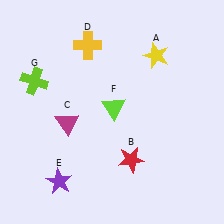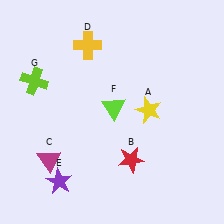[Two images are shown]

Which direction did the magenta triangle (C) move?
The magenta triangle (C) moved down.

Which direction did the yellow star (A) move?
The yellow star (A) moved down.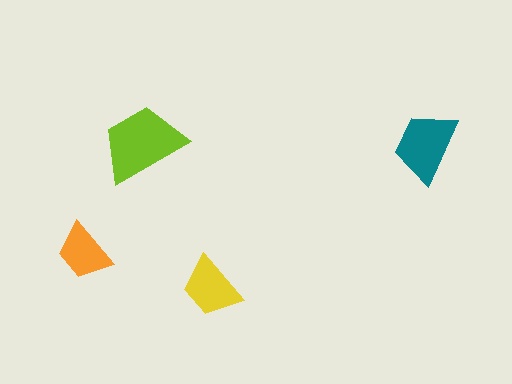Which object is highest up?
The lime trapezoid is topmost.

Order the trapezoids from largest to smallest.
the lime one, the teal one, the yellow one, the orange one.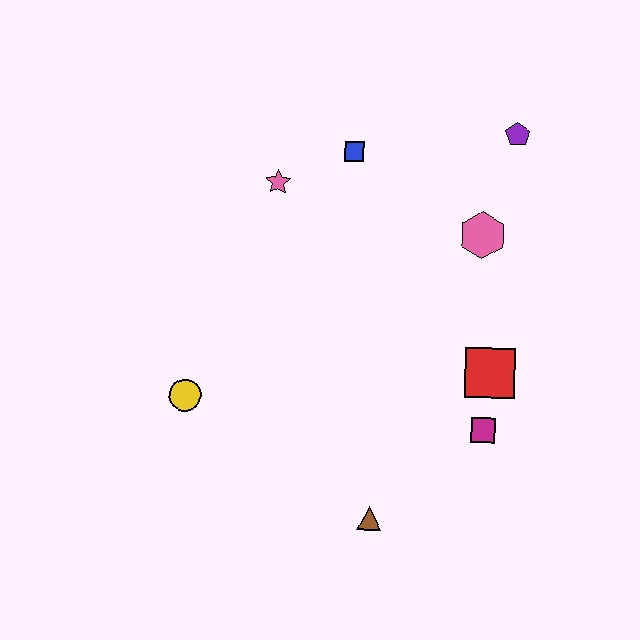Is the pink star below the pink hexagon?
No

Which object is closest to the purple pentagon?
The pink hexagon is closest to the purple pentagon.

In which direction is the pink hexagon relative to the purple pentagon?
The pink hexagon is below the purple pentagon.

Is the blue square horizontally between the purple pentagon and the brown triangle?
No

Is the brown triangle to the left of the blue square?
No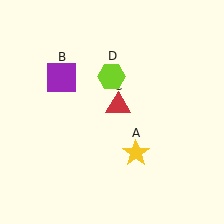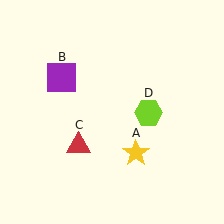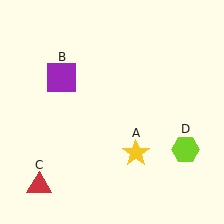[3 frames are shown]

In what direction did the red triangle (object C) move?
The red triangle (object C) moved down and to the left.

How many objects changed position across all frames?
2 objects changed position: red triangle (object C), lime hexagon (object D).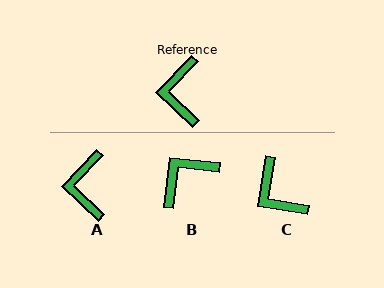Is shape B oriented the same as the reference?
No, it is off by about 53 degrees.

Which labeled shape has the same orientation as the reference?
A.